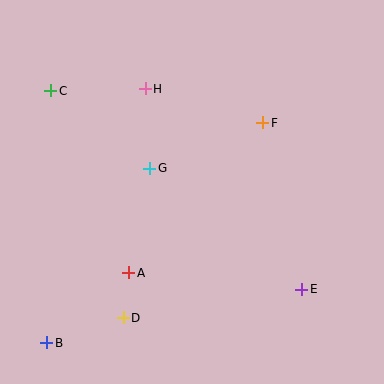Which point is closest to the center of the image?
Point G at (150, 168) is closest to the center.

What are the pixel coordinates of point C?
Point C is at (51, 91).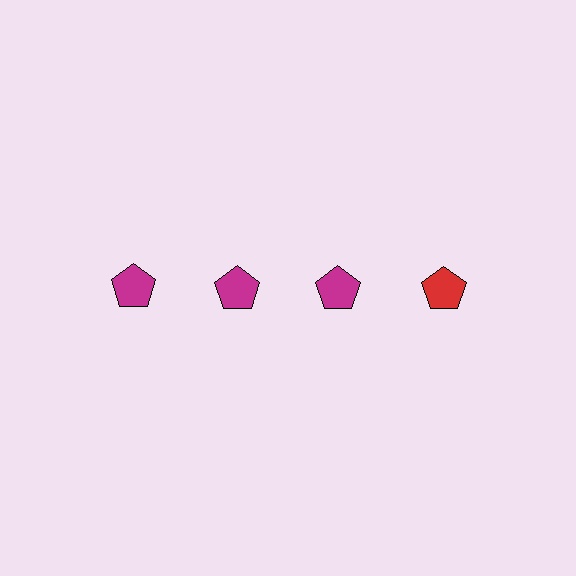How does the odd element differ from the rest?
It has a different color: red instead of magenta.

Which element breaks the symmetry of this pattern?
The red pentagon in the top row, second from right column breaks the symmetry. All other shapes are magenta pentagons.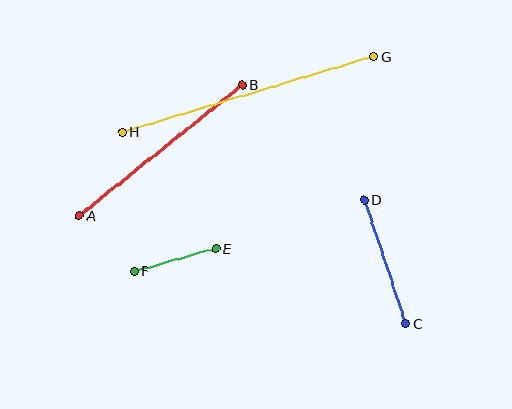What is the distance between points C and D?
The distance is approximately 130 pixels.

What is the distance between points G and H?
The distance is approximately 262 pixels.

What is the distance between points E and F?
The distance is approximately 85 pixels.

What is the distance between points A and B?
The distance is approximately 209 pixels.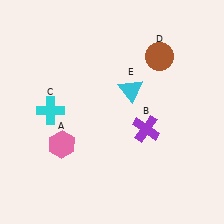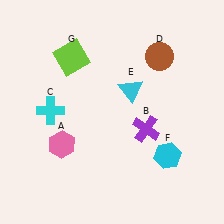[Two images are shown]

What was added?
A cyan hexagon (F), a lime square (G) were added in Image 2.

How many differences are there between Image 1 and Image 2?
There are 2 differences between the two images.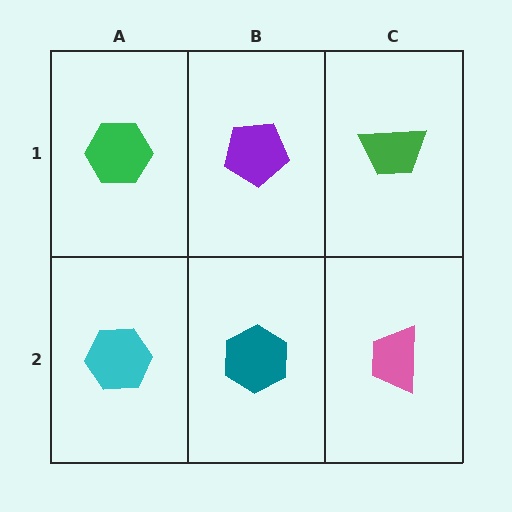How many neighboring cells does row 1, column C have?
2.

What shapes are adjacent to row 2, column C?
A green trapezoid (row 1, column C), a teal hexagon (row 2, column B).